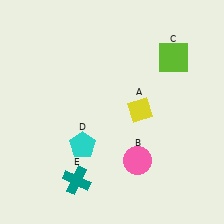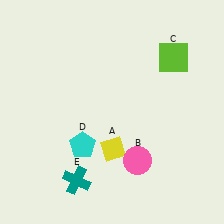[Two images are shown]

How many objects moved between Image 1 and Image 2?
1 object moved between the two images.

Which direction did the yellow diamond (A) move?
The yellow diamond (A) moved down.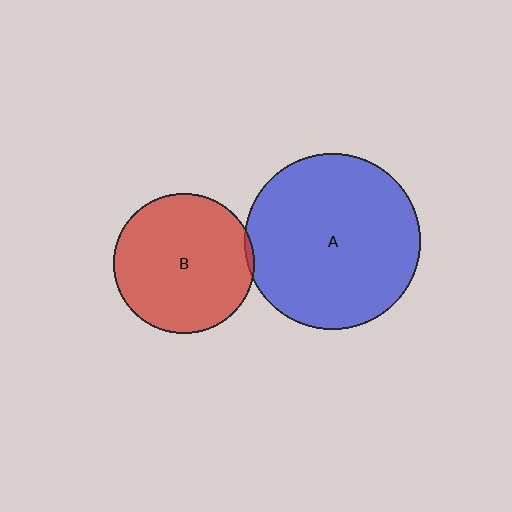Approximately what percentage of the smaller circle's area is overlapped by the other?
Approximately 5%.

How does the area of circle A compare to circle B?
Approximately 1.6 times.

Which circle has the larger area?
Circle A (blue).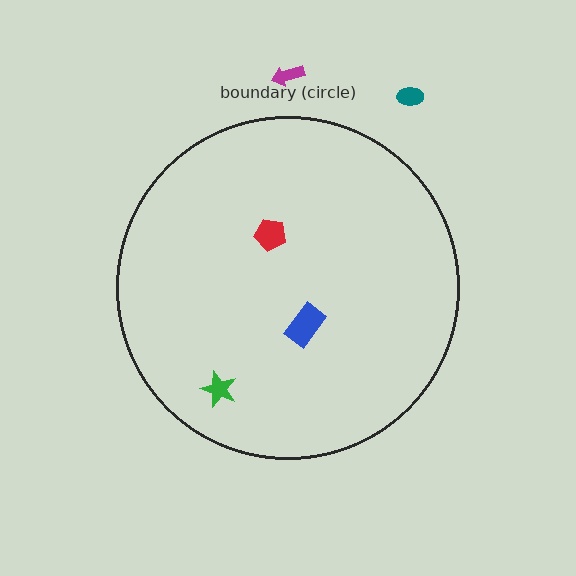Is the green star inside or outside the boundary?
Inside.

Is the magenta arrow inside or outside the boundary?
Outside.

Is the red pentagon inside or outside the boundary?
Inside.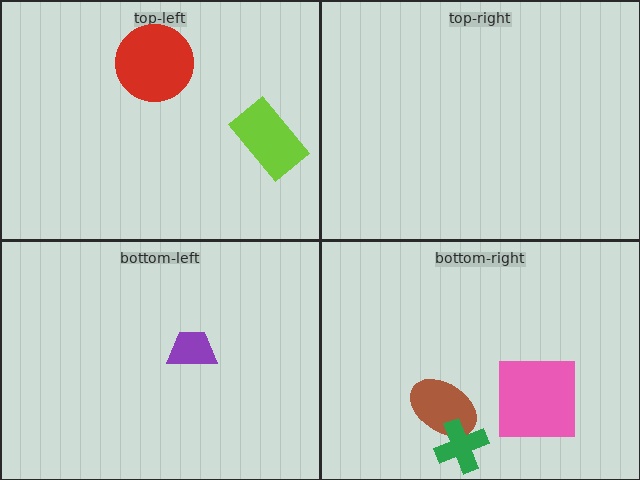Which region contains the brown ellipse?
The bottom-right region.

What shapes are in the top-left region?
The red circle, the lime rectangle.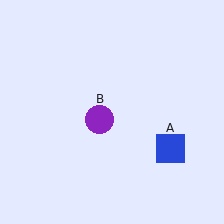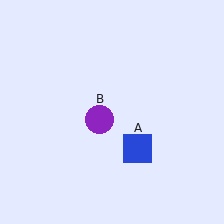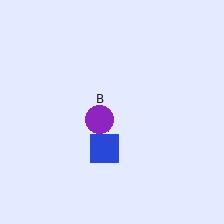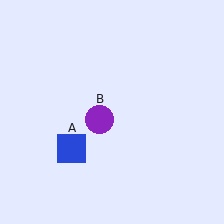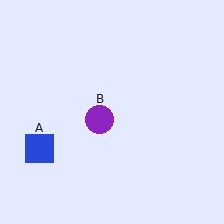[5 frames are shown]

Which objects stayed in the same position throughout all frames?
Purple circle (object B) remained stationary.